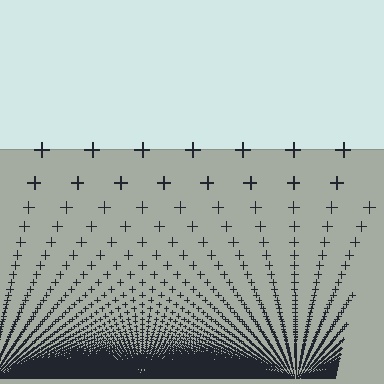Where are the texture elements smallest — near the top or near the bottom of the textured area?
Near the bottom.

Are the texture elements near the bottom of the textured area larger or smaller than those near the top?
Smaller. The gradient is inverted — elements near the bottom are smaller and denser.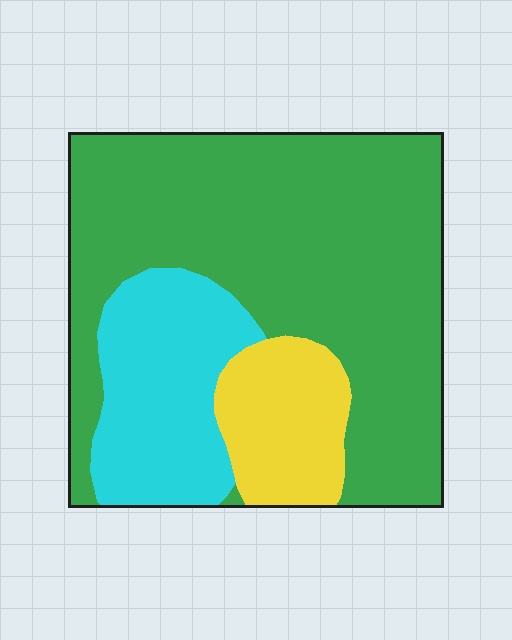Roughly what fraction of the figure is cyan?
Cyan takes up about one fifth (1/5) of the figure.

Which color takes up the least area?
Yellow, at roughly 15%.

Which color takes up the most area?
Green, at roughly 65%.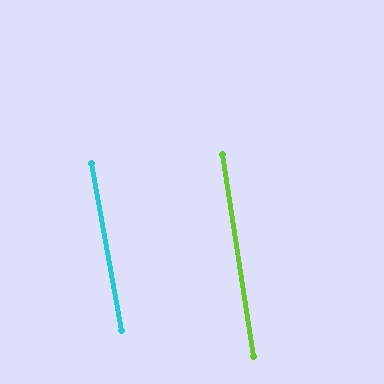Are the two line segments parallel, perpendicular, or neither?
Parallel — their directions differ by only 1.0°.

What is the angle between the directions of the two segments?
Approximately 1 degree.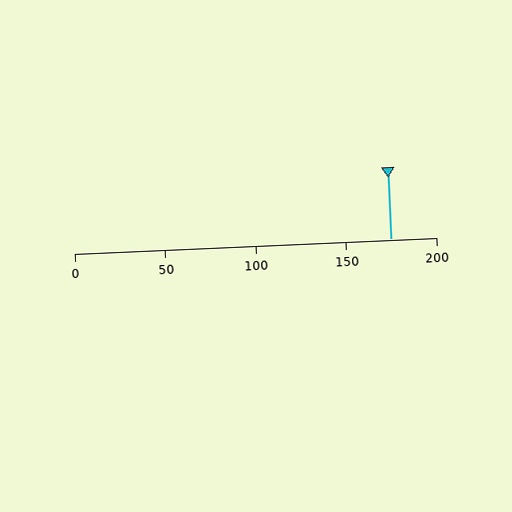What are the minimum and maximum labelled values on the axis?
The axis runs from 0 to 200.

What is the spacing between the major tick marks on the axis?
The major ticks are spaced 50 apart.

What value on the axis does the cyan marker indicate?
The marker indicates approximately 175.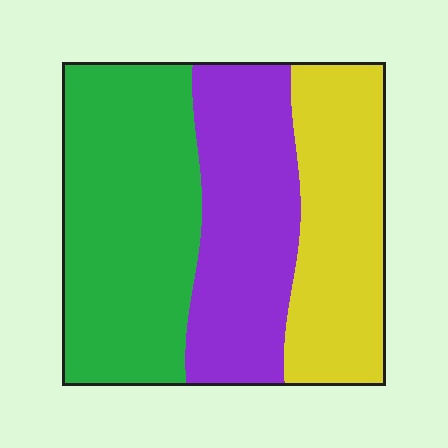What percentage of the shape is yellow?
Yellow takes up between a quarter and a half of the shape.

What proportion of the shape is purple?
Purple takes up about one third (1/3) of the shape.